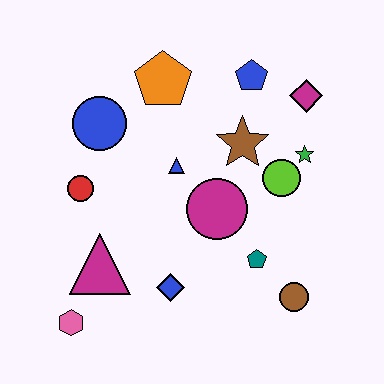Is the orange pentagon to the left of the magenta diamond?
Yes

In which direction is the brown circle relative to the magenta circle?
The brown circle is below the magenta circle.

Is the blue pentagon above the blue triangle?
Yes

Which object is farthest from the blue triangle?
The pink hexagon is farthest from the blue triangle.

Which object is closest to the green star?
The lime circle is closest to the green star.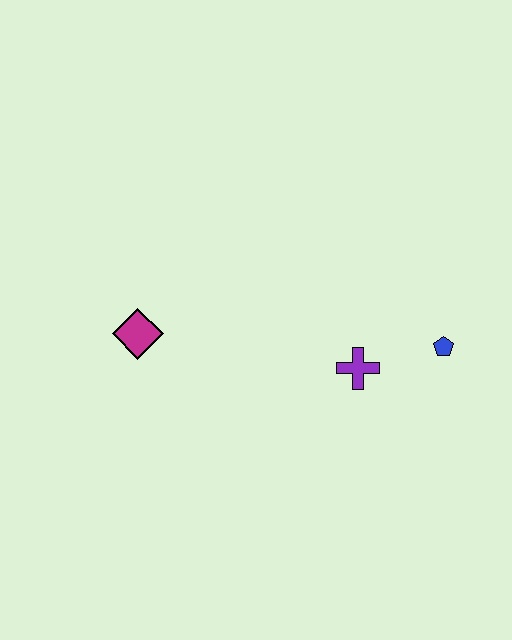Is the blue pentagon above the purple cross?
Yes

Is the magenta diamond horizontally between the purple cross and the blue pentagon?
No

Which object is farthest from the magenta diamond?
The blue pentagon is farthest from the magenta diamond.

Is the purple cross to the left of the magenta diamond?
No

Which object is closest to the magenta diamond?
The purple cross is closest to the magenta diamond.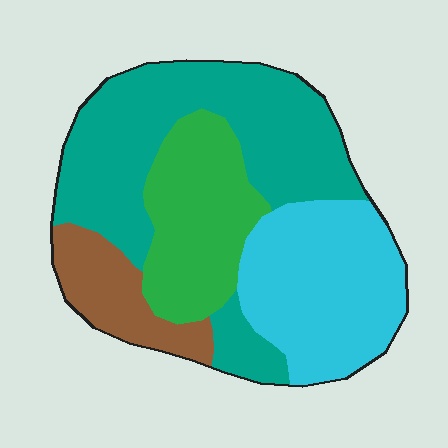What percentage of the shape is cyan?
Cyan covers 27% of the shape.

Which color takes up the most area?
Teal, at roughly 40%.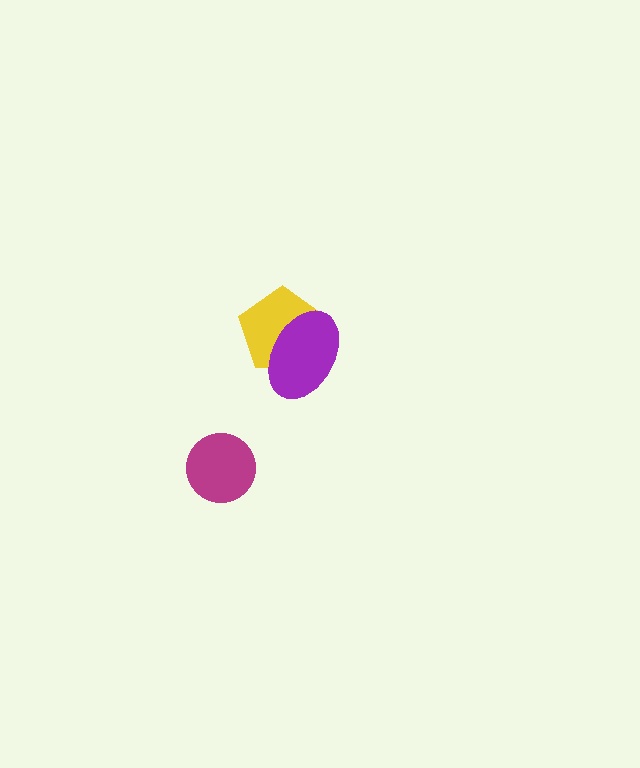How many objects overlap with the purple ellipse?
1 object overlaps with the purple ellipse.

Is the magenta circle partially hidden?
No, no other shape covers it.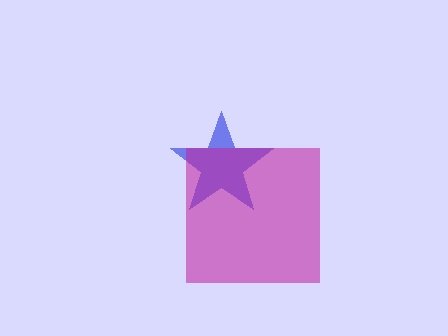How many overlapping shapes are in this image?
There are 2 overlapping shapes in the image.